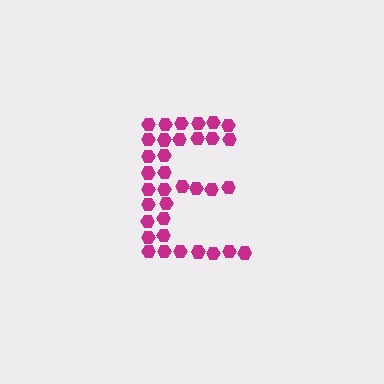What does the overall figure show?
The overall figure shows the letter E.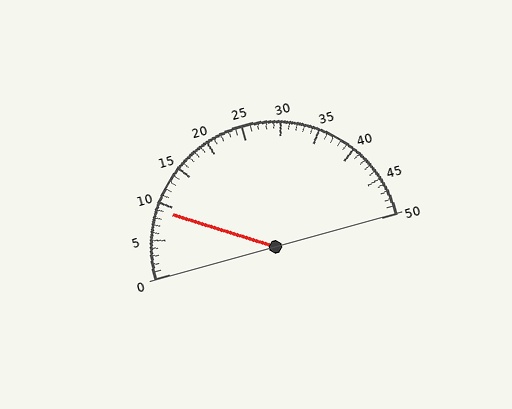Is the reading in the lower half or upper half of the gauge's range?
The reading is in the lower half of the range (0 to 50).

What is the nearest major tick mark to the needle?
The nearest major tick mark is 10.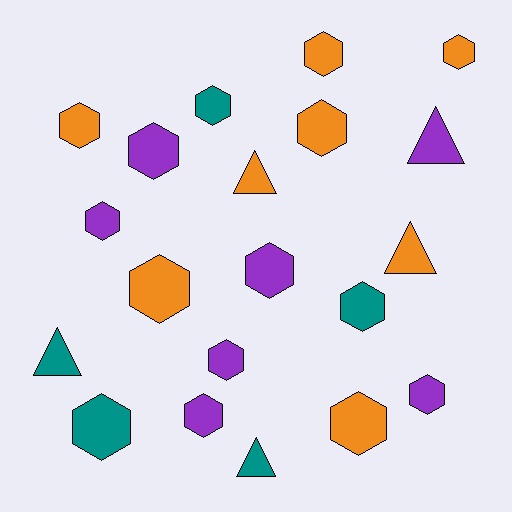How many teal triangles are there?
There are 2 teal triangles.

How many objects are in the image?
There are 20 objects.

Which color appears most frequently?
Orange, with 8 objects.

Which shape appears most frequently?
Hexagon, with 15 objects.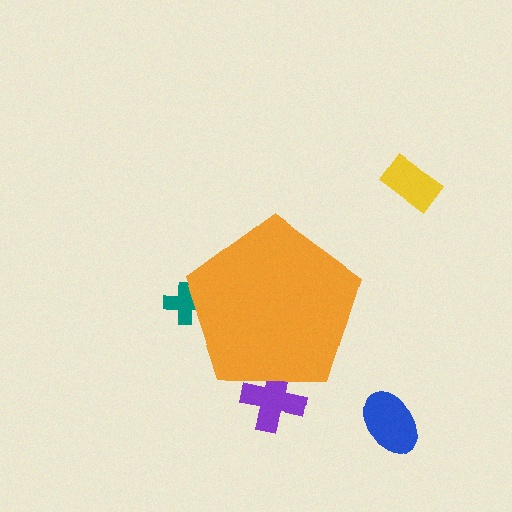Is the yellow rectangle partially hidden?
No, the yellow rectangle is fully visible.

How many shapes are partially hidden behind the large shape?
2 shapes are partially hidden.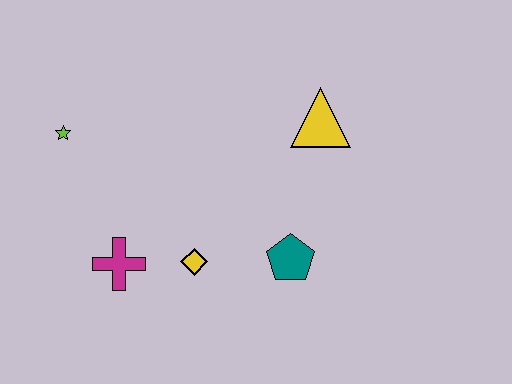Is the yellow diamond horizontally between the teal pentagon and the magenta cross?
Yes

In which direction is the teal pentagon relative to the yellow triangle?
The teal pentagon is below the yellow triangle.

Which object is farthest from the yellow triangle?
The lime star is farthest from the yellow triangle.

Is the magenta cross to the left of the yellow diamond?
Yes